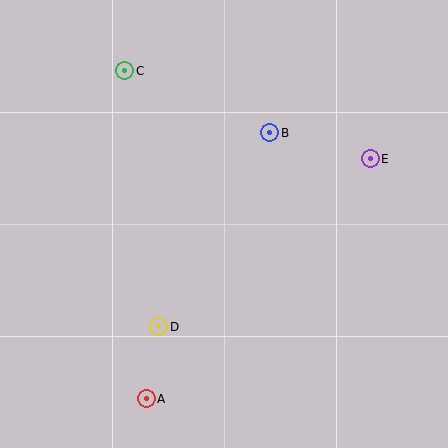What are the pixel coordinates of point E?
Point E is at (370, 159).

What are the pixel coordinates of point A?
Point A is at (146, 399).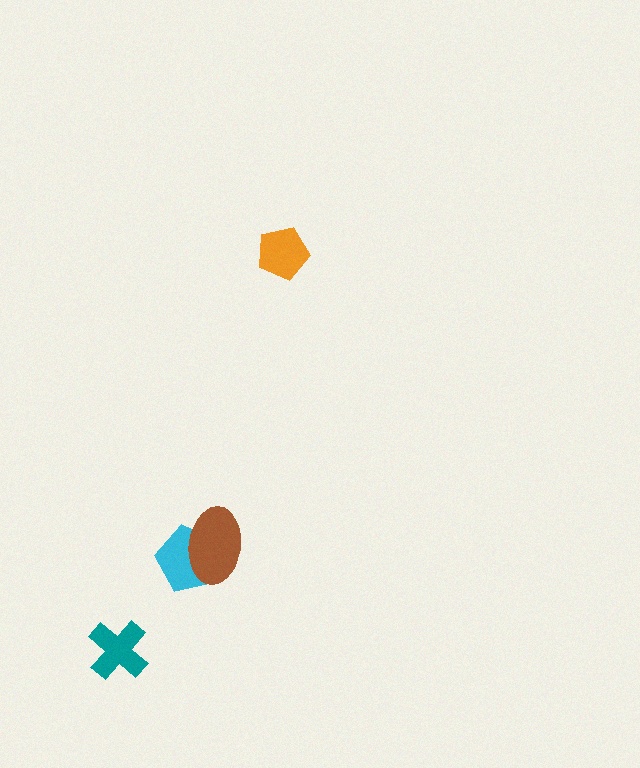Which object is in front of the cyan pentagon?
The brown ellipse is in front of the cyan pentagon.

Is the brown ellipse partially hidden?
No, no other shape covers it.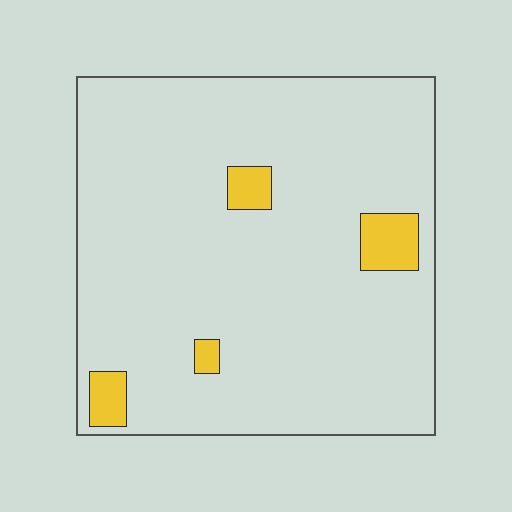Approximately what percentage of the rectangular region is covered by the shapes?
Approximately 5%.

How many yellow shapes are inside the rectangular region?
4.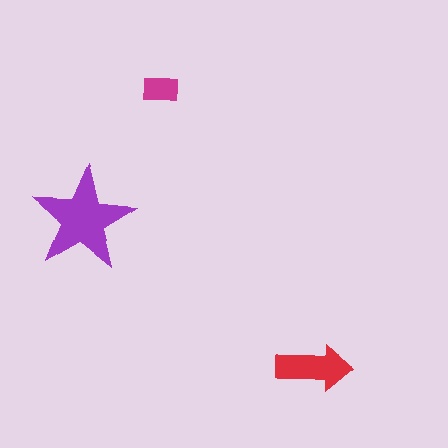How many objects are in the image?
There are 3 objects in the image.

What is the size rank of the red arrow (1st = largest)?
2nd.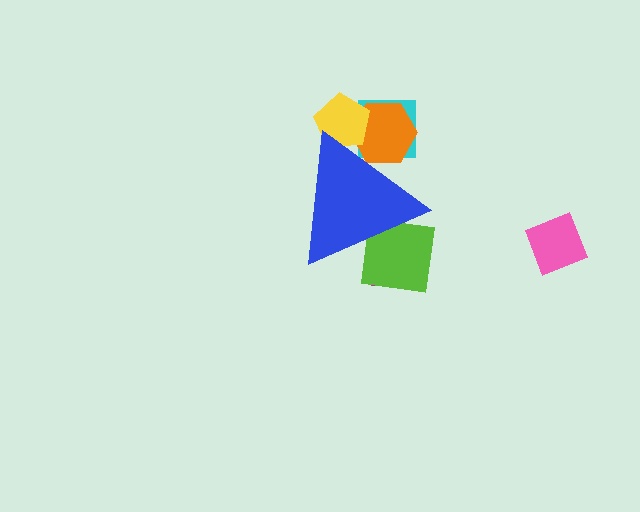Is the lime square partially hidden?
Yes, the lime square is partially hidden behind the blue triangle.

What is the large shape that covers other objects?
A blue triangle.